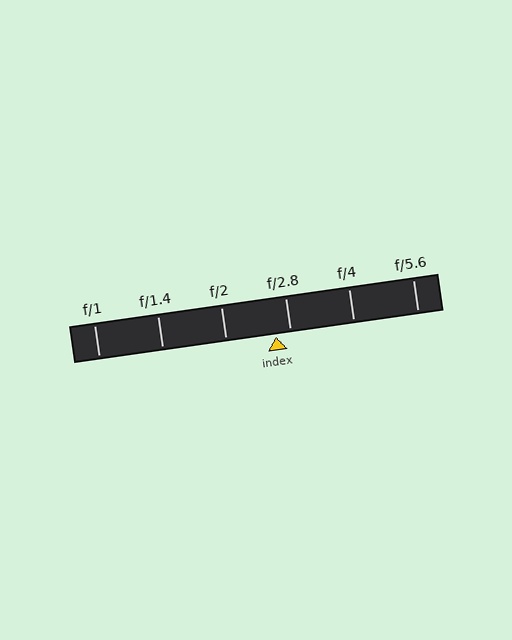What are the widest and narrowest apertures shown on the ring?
The widest aperture shown is f/1 and the narrowest is f/5.6.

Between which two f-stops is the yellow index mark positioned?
The index mark is between f/2 and f/2.8.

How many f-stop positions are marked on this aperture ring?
There are 6 f-stop positions marked.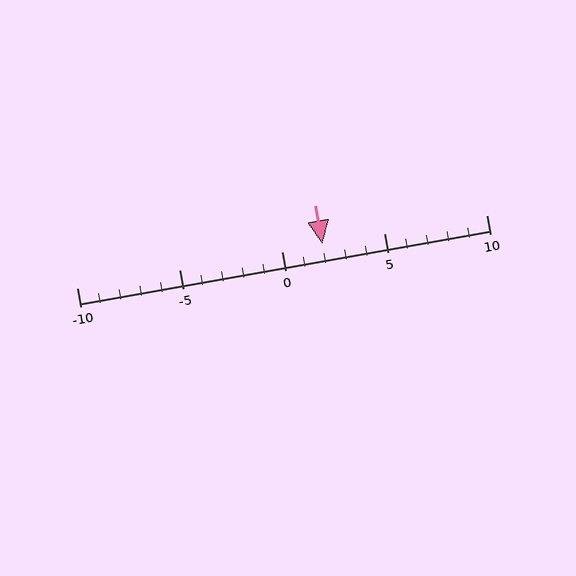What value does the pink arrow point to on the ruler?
The pink arrow points to approximately 2.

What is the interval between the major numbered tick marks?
The major tick marks are spaced 5 units apart.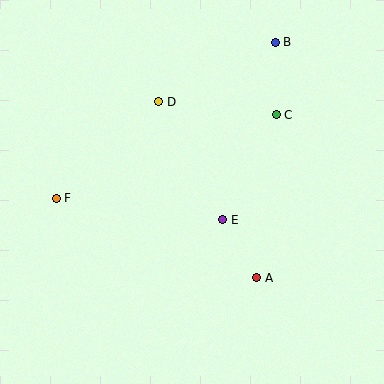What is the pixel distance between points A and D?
The distance between A and D is 201 pixels.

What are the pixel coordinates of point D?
Point D is at (159, 102).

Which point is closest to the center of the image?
Point E at (223, 220) is closest to the center.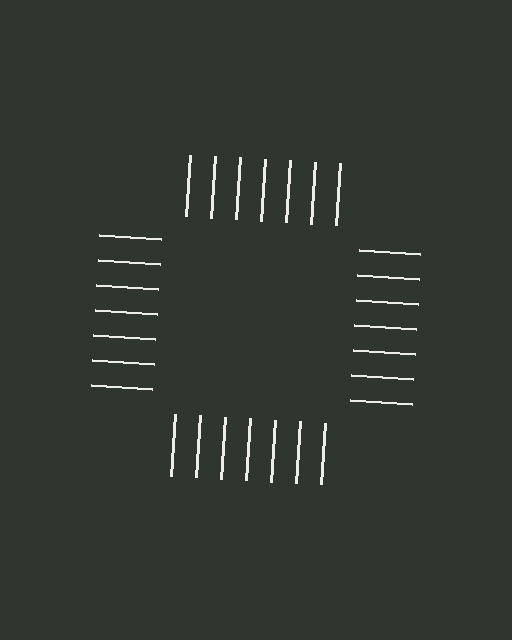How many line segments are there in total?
28 — 7 along each of the 4 edges.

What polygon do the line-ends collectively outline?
An illusory square — the line segments terminate on its edges but no continuous stroke is drawn.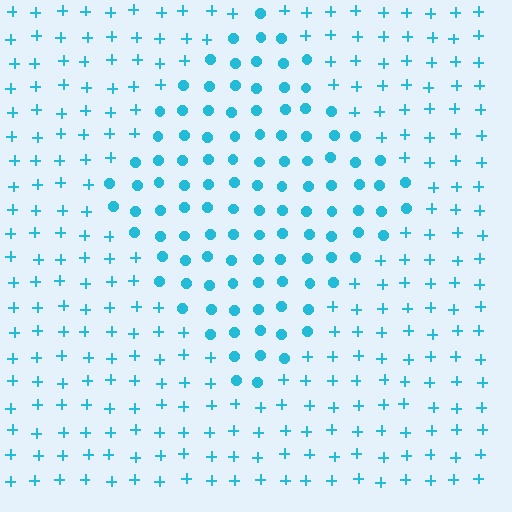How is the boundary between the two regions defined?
The boundary is defined by a change in element shape: circles inside vs. plus signs outside. All elements share the same color and spacing.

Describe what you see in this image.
The image is filled with small cyan elements arranged in a uniform grid. A diamond-shaped region contains circles, while the surrounding area contains plus signs. The boundary is defined purely by the change in element shape.